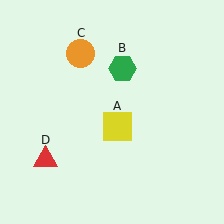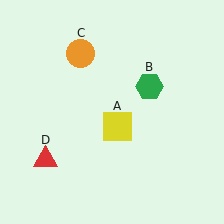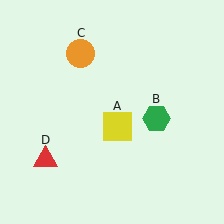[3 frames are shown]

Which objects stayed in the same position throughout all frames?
Yellow square (object A) and orange circle (object C) and red triangle (object D) remained stationary.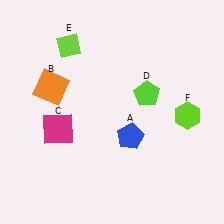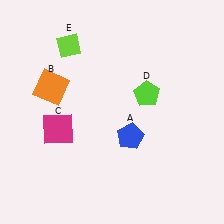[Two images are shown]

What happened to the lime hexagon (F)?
The lime hexagon (F) was removed in Image 2. It was in the bottom-right area of Image 1.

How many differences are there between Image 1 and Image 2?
There is 1 difference between the two images.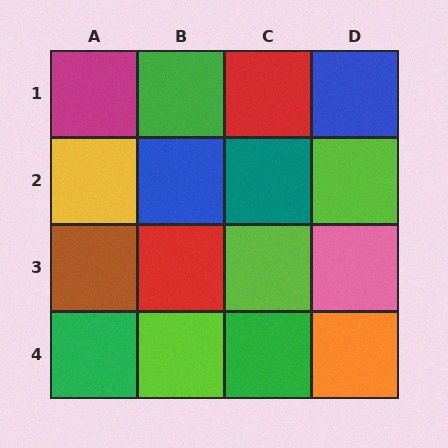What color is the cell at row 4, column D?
Orange.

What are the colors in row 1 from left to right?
Magenta, green, red, blue.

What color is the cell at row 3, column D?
Pink.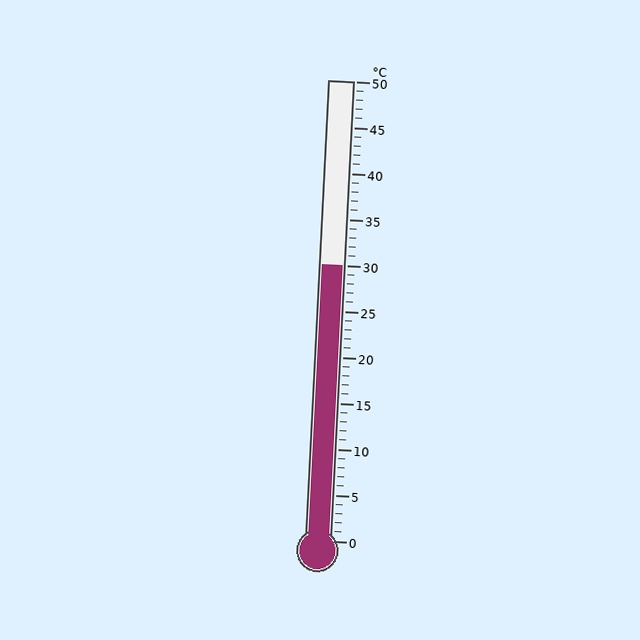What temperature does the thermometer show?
The thermometer shows approximately 30°C.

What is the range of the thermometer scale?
The thermometer scale ranges from 0°C to 50°C.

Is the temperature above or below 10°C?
The temperature is above 10°C.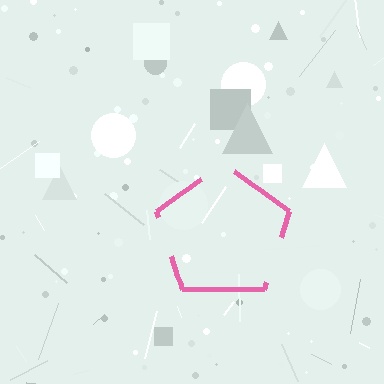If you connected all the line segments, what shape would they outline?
They would outline a pentagon.